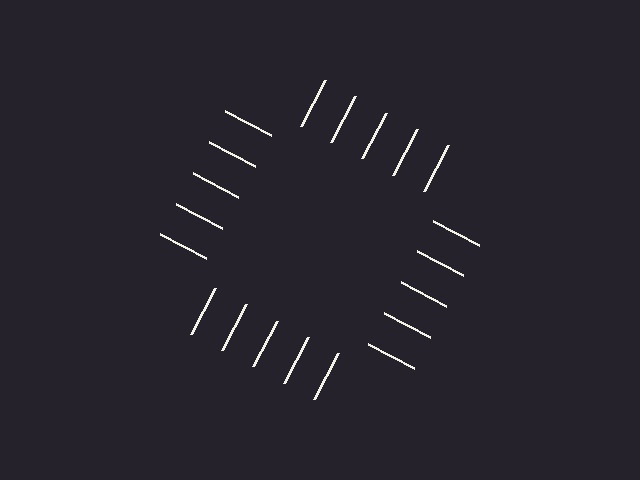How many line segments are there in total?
20 — 5 along each of the 4 edges.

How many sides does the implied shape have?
4 sides — the line-ends trace a square.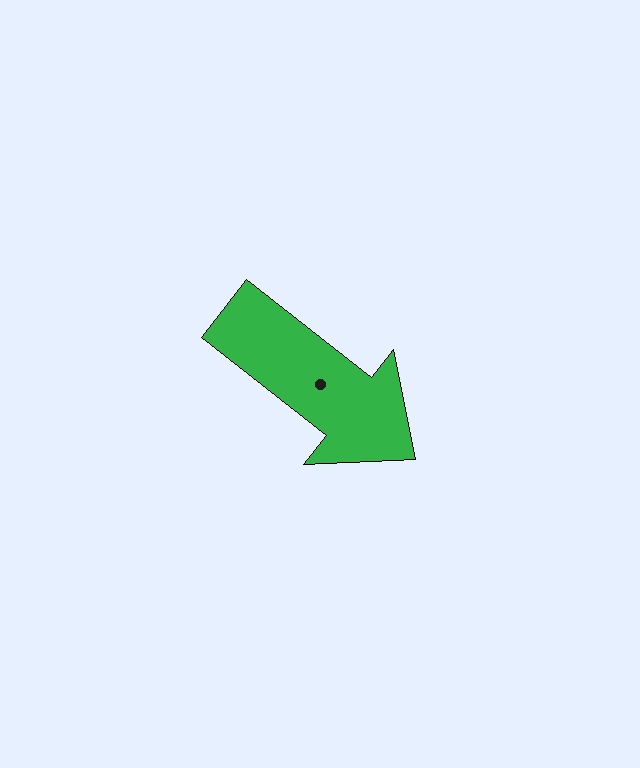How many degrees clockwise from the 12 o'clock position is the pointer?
Approximately 128 degrees.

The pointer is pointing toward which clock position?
Roughly 4 o'clock.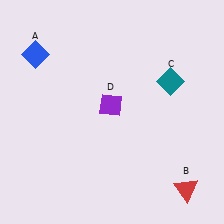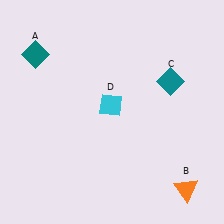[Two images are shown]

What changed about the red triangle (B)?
In Image 1, B is red. In Image 2, it changed to orange.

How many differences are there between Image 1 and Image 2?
There are 3 differences between the two images.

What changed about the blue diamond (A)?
In Image 1, A is blue. In Image 2, it changed to teal.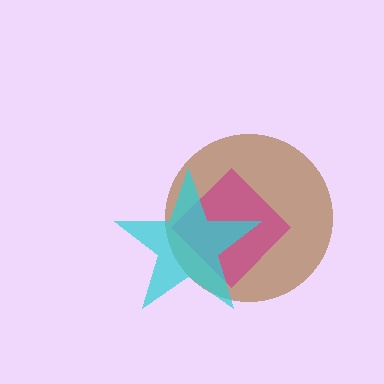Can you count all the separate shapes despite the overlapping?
Yes, there are 3 separate shapes.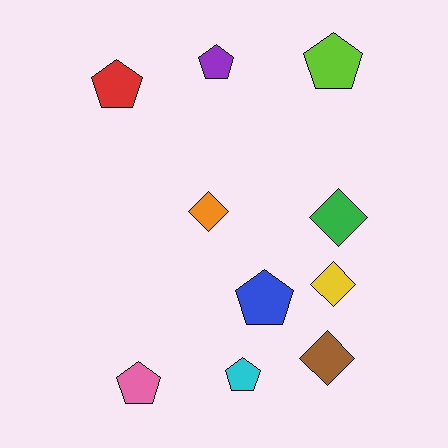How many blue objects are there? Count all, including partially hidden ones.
There is 1 blue object.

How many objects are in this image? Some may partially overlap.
There are 10 objects.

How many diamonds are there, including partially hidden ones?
There are 4 diamonds.